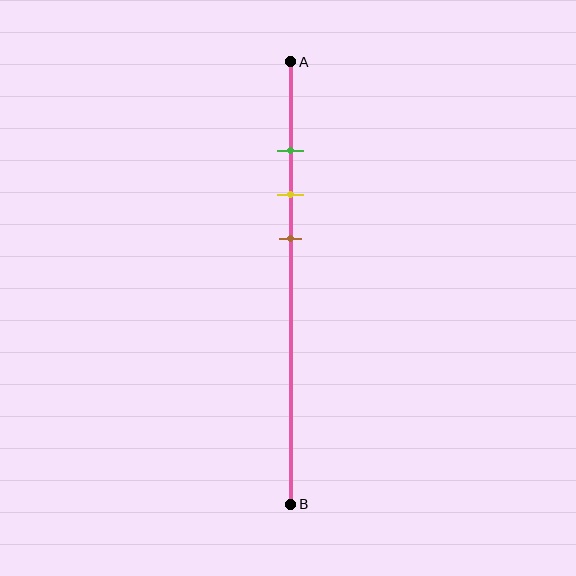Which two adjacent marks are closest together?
The green and yellow marks are the closest adjacent pair.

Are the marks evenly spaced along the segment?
Yes, the marks are approximately evenly spaced.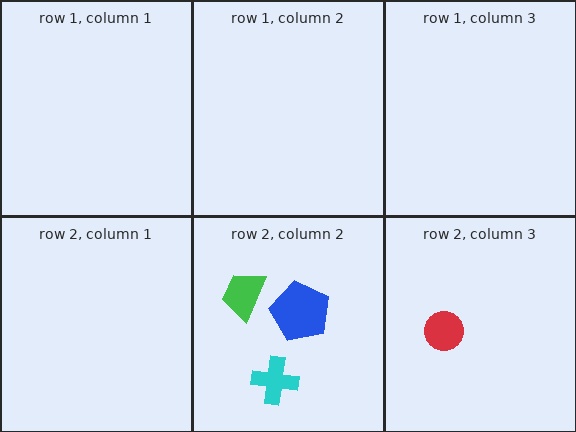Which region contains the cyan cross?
The row 2, column 2 region.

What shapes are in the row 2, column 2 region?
The cyan cross, the green trapezoid, the blue pentagon.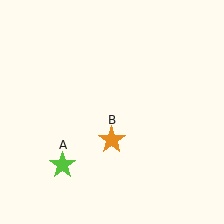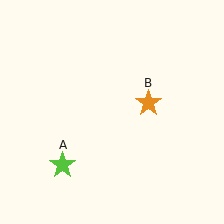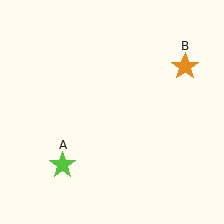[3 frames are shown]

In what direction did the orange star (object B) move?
The orange star (object B) moved up and to the right.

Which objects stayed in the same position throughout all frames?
Lime star (object A) remained stationary.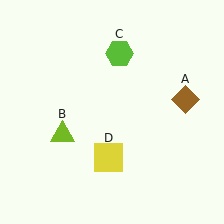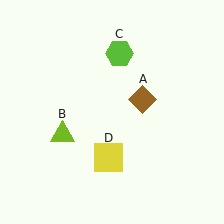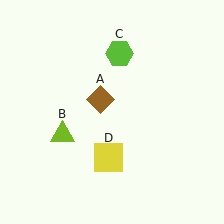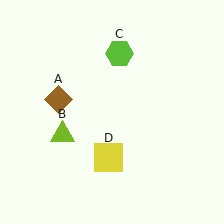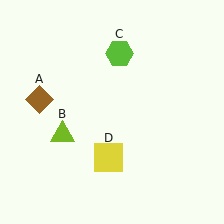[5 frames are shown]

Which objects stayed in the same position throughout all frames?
Lime triangle (object B) and lime hexagon (object C) and yellow square (object D) remained stationary.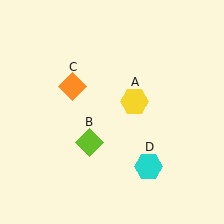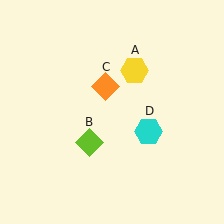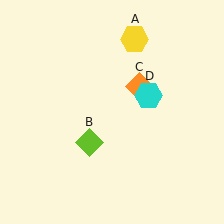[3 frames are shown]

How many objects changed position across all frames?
3 objects changed position: yellow hexagon (object A), orange diamond (object C), cyan hexagon (object D).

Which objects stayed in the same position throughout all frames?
Lime diamond (object B) remained stationary.